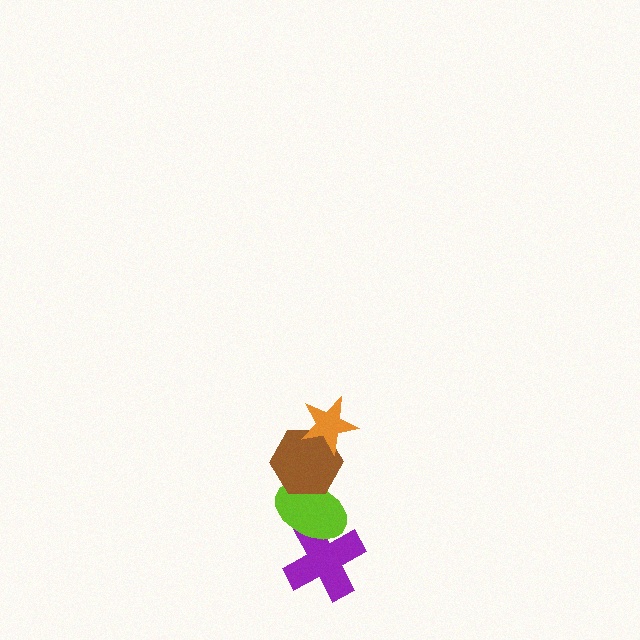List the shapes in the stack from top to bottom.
From top to bottom: the orange star, the brown hexagon, the lime ellipse, the purple cross.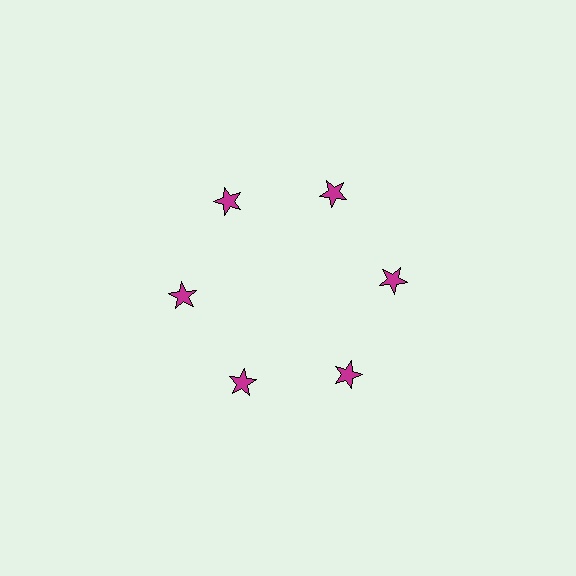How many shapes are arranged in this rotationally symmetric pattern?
There are 6 shapes, arranged in 6 groups of 1.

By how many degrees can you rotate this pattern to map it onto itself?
The pattern maps onto itself every 60 degrees of rotation.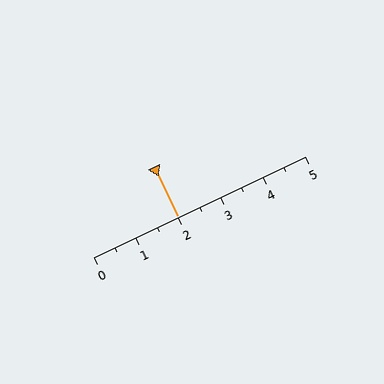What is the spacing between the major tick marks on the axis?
The major ticks are spaced 1 apart.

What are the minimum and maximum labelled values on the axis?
The axis runs from 0 to 5.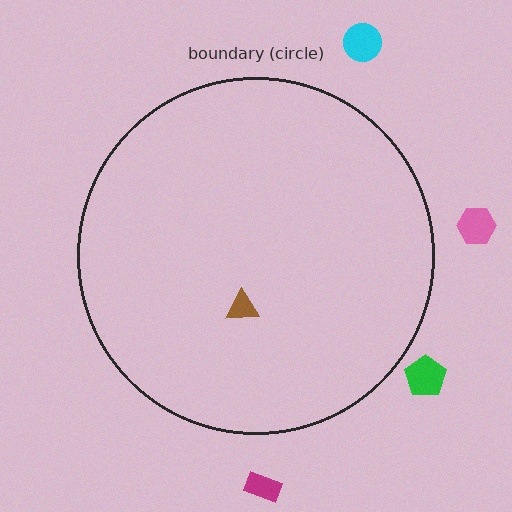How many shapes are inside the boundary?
1 inside, 4 outside.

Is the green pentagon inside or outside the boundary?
Outside.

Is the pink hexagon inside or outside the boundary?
Outside.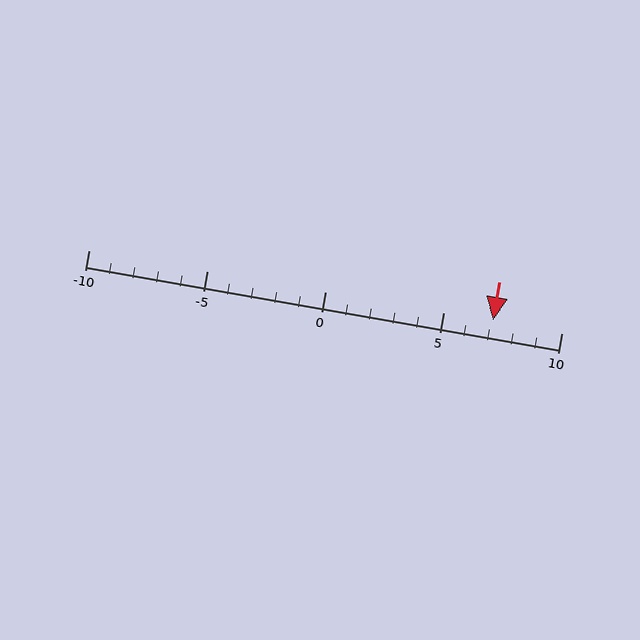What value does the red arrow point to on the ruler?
The red arrow points to approximately 7.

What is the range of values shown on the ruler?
The ruler shows values from -10 to 10.